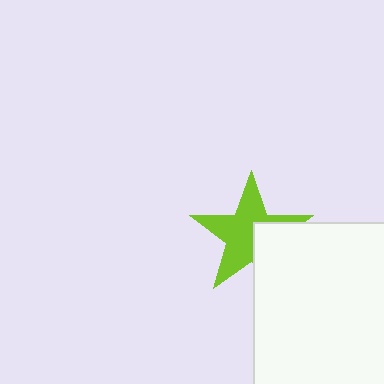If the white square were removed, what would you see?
You would see the complete lime star.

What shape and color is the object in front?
The object in front is a white square.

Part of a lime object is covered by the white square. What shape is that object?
It is a star.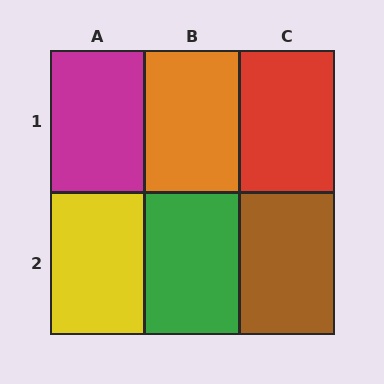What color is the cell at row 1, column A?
Magenta.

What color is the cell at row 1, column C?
Red.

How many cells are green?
1 cell is green.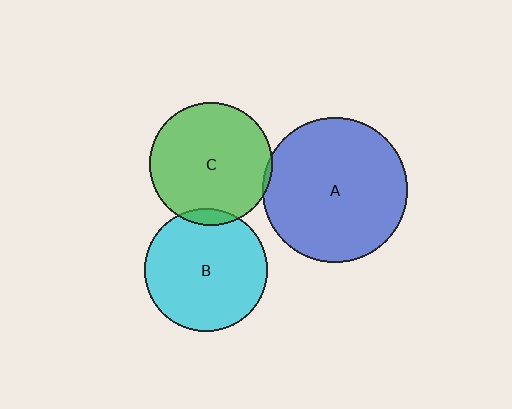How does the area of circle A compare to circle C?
Approximately 1.4 times.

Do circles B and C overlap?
Yes.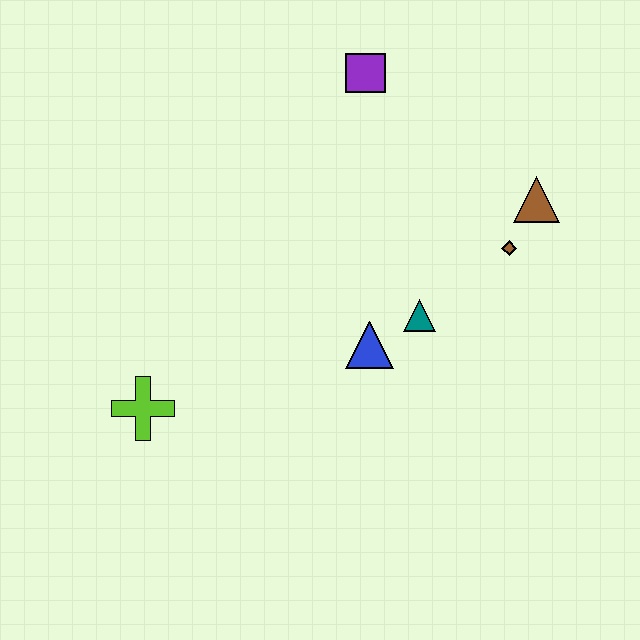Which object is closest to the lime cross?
The blue triangle is closest to the lime cross.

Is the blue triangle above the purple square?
No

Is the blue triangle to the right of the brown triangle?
No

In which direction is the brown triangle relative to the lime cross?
The brown triangle is to the right of the lime cross.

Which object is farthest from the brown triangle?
The lime cross is farthest from the brown triangle.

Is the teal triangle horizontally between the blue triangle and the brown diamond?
Yes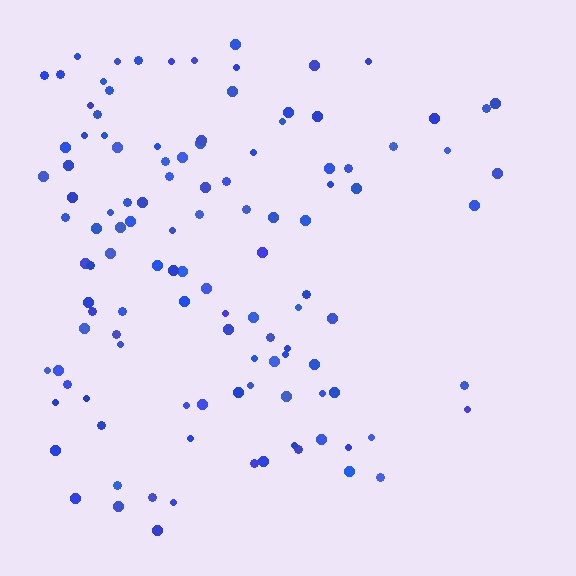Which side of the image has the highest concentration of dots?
The left.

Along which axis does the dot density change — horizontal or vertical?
Horizontal.